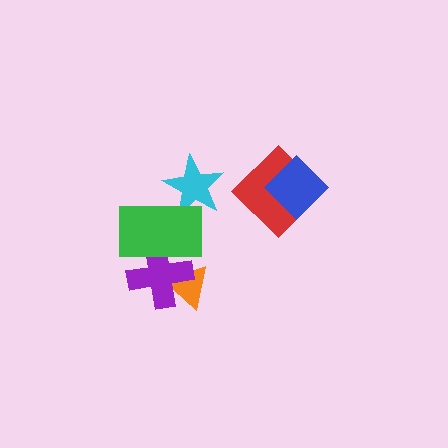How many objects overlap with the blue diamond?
1 object overlaps with the blue diamond.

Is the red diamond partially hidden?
Yes, it is partially covered by another shape.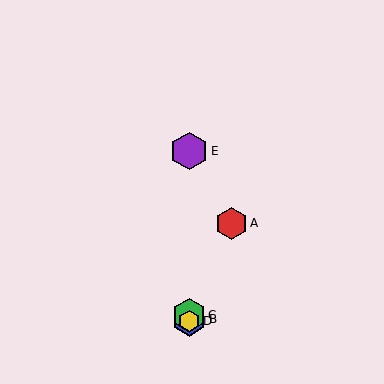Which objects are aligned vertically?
Objects B, C, D, E are aligned vertically.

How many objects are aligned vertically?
4 objects (B, C, D, E) are aligned vertically.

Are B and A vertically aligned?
No, B is at x≈189 and A is at x≈231.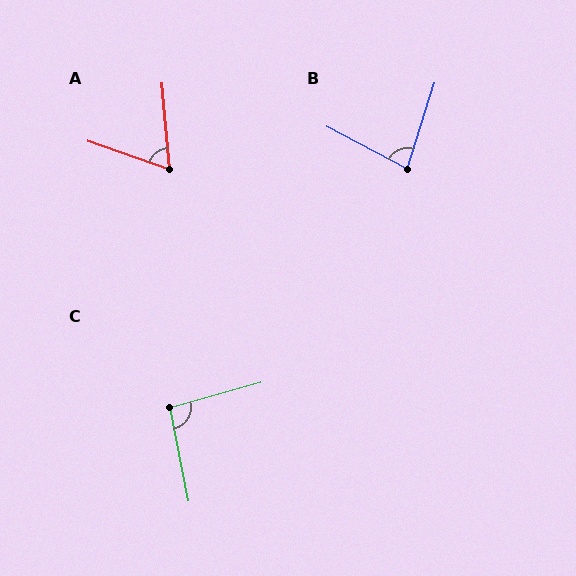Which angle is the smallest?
A, at approximately 66 degrees.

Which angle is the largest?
C, at approximately 95 degrees.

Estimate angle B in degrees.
Approximately 79 degrees.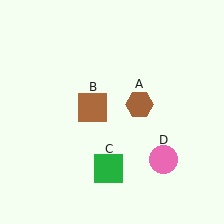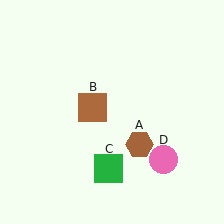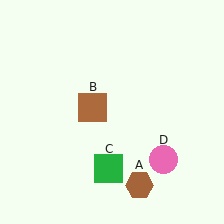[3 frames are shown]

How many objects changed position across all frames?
1 object changed position: brown hexagon (object A).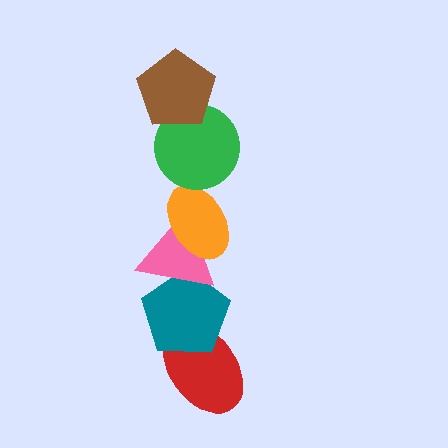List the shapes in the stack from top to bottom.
From top to bottom: the brown pentagon, the green circle, the orange ellipse, the pink triangle, the teal pentagon, the red ellipse.